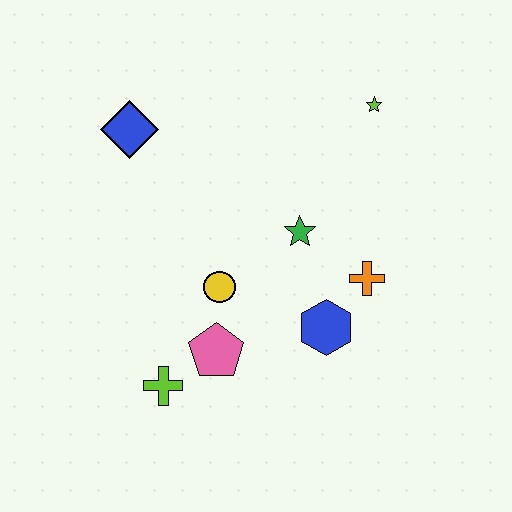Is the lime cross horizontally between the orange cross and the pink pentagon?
No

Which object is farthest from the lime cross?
The lime star is farthest from the lime cross.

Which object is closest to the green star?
The orange cross is closest to the green star.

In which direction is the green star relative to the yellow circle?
The green star is to the right of the yellow circle.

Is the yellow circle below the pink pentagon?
No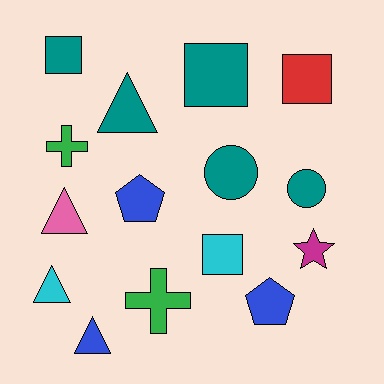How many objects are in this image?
There are 15 objects.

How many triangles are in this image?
There are 4 triangles.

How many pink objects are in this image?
There is 1 pink object.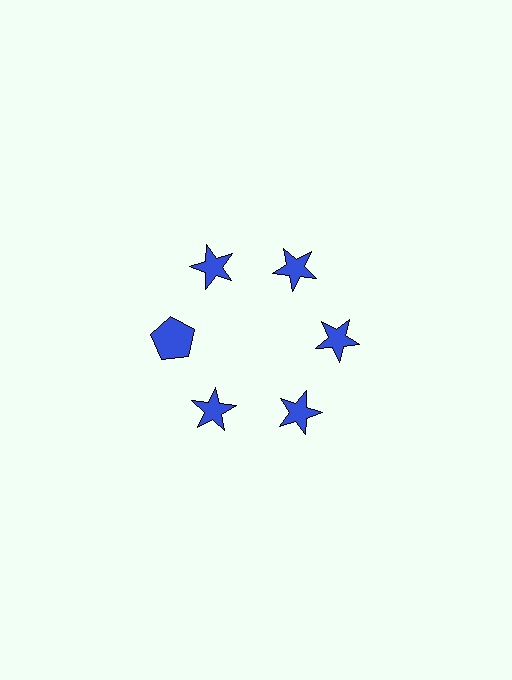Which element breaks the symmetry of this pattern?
The blue pentagon at roughly the 9 o'clock position breaks the symmetry. All other shapes are blue stars.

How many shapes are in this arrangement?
There are 6 shapes arranged in a ring pattern.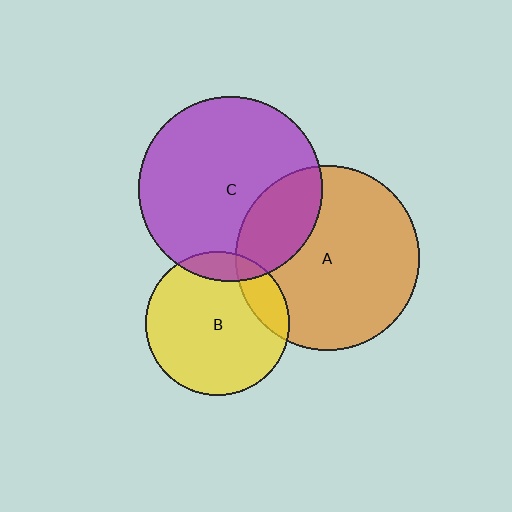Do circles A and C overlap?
Yes.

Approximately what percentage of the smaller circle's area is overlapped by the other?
Approximately 25%.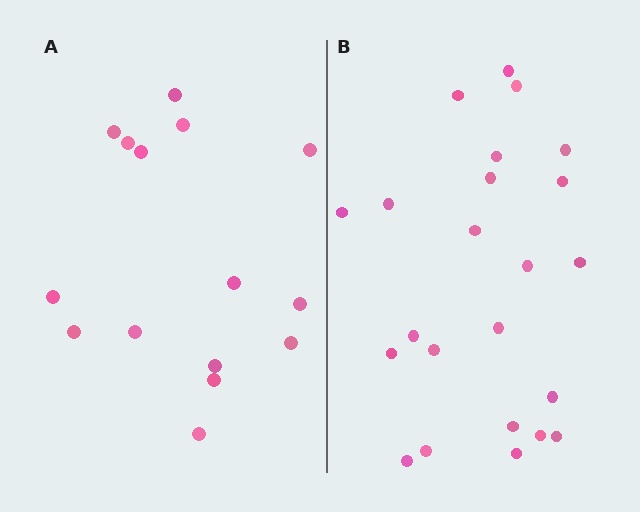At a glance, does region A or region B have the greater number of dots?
Region B (the right region) has more dots.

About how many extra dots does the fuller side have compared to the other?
Region B has roughly 8 or so more dots than region A.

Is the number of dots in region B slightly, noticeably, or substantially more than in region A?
Region B has substantially more. The ratio is roughly 1.5 to 1.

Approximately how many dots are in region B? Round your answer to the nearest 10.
About 20 dots. (The exact count is 23, which rounds to 20.)